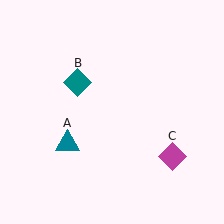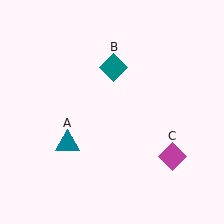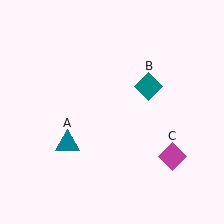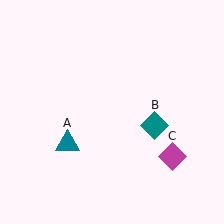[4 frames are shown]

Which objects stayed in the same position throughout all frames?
Teal triangle (object A) and magenta diamond (object C) remained stationary.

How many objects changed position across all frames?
1 object changed position: teal diamond (object B).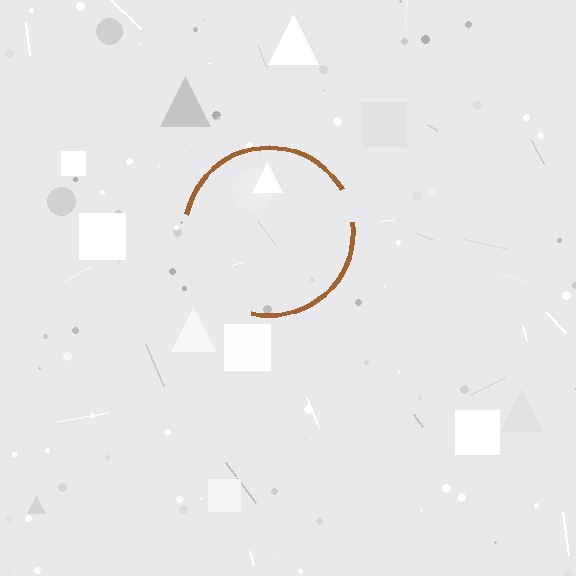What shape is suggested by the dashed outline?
The dashed outline suggests a circle.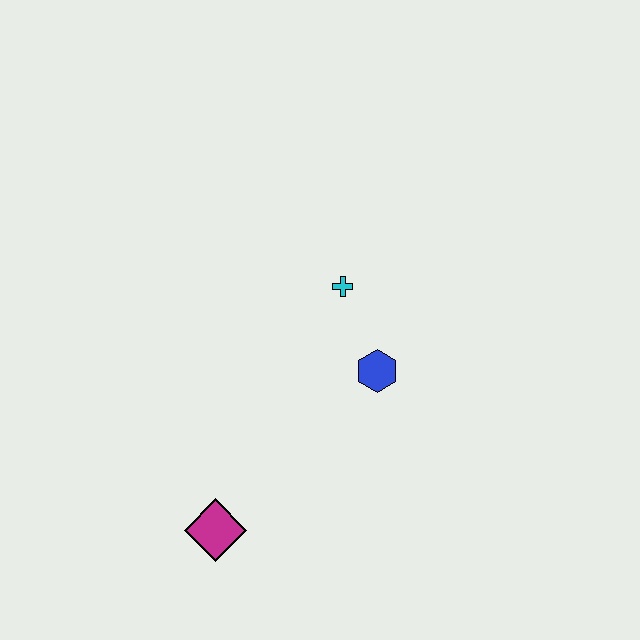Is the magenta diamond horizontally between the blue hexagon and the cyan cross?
No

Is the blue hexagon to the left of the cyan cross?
No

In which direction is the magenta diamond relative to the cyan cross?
The magenta diamond is below the cyan cross.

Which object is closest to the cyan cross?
The blue hexagon is closest to the cyan cross.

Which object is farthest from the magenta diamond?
The cyan cross is farthest from the magenta diamond.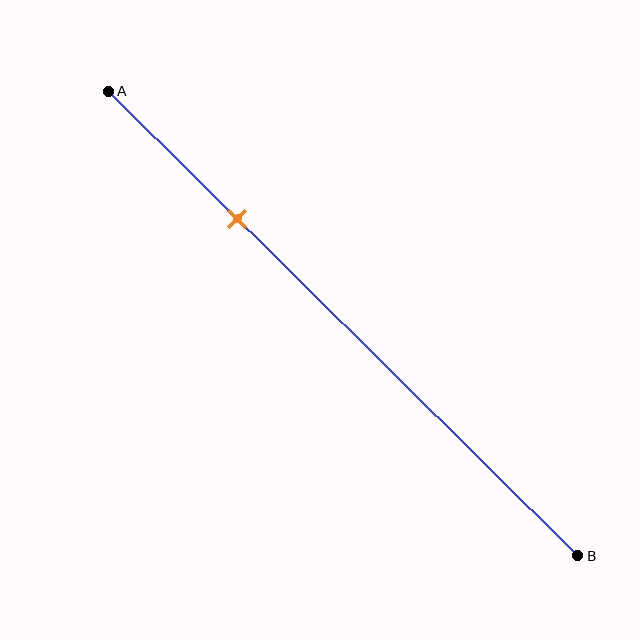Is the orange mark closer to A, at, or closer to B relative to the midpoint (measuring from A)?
The orange mark is closer to point A than the midpoint of segment AB.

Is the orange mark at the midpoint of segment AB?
No, the mark is at about 25% from A, not at the 50% midpoint.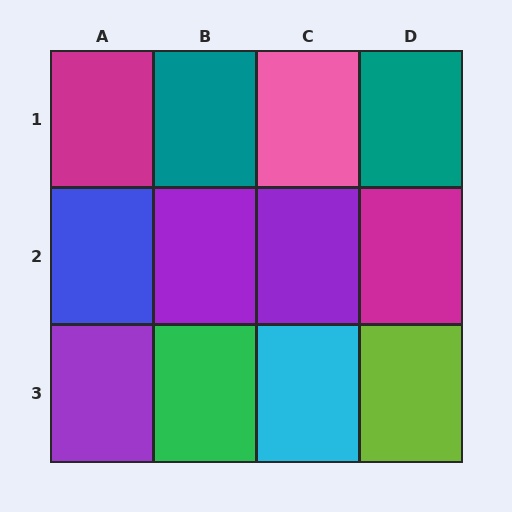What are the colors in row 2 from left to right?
Blue, purple, purple, magenta.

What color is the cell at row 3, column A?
Purple.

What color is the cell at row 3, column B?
Green.